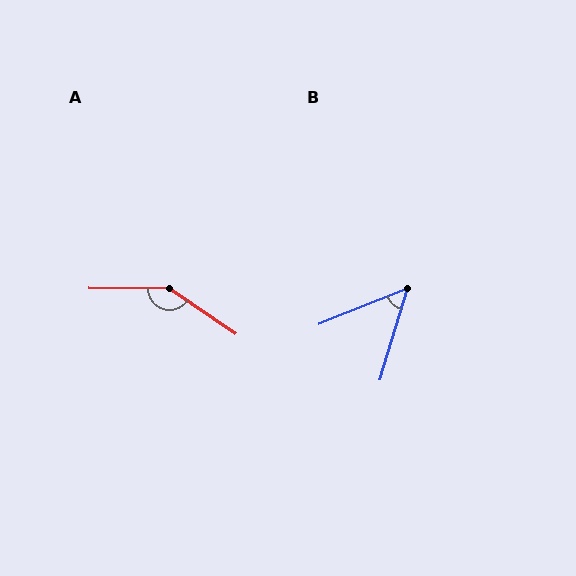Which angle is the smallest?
B, at approximately 51 degrees.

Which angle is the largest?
A, at approximately 146 degrees.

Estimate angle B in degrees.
Approximately 51 degrees.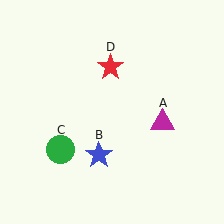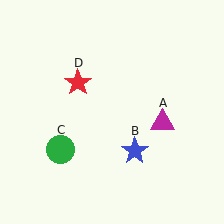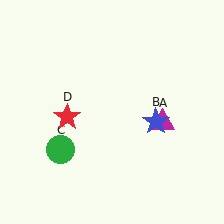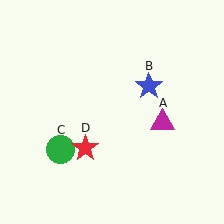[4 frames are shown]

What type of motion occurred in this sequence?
The blue star (object B), red star (object D) rotated counterclockwise around the center of the scene.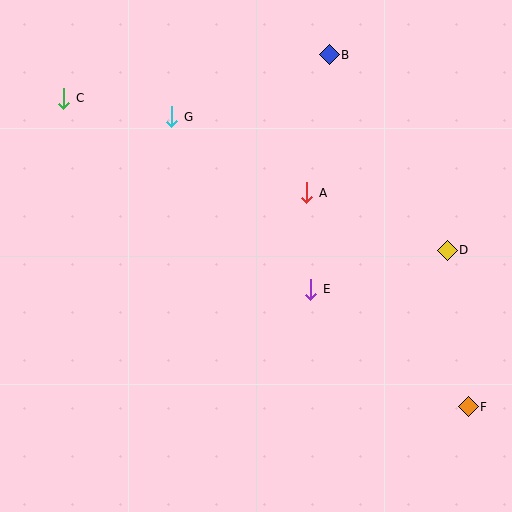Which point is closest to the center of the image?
Point E at (311, 289) is closest to the center.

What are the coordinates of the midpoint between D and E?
The midpoint between D and E is at (379, 270).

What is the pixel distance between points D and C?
The distance between D and C is 413 pixels.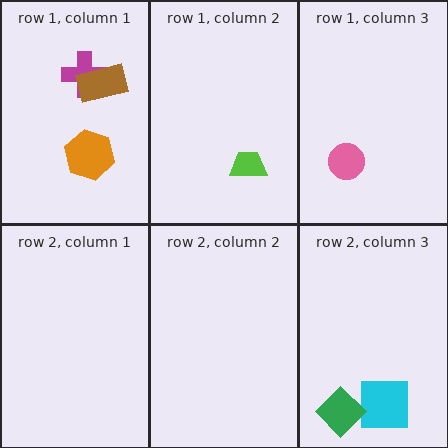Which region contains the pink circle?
The row 1, column 3 region.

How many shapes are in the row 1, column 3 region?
1.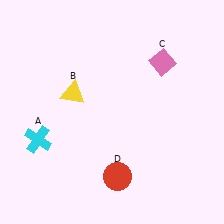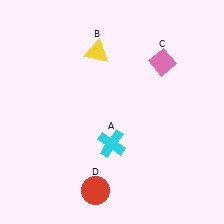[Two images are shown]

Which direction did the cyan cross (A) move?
The cyan cross (A) moved right.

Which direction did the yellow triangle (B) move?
The yellow triangle (B) moved up.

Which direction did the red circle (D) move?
The red circle (D) moved left.